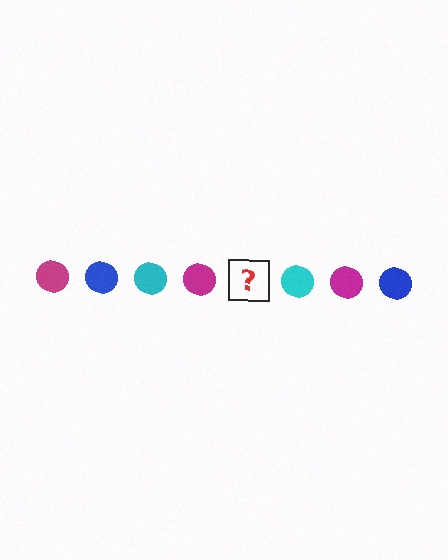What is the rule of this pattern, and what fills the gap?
The rule is that the pattern cycles through magenta, blue, cyan circles. The gap should be filled with a blue circle.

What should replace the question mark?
The question mark should be replaced with a blue circle.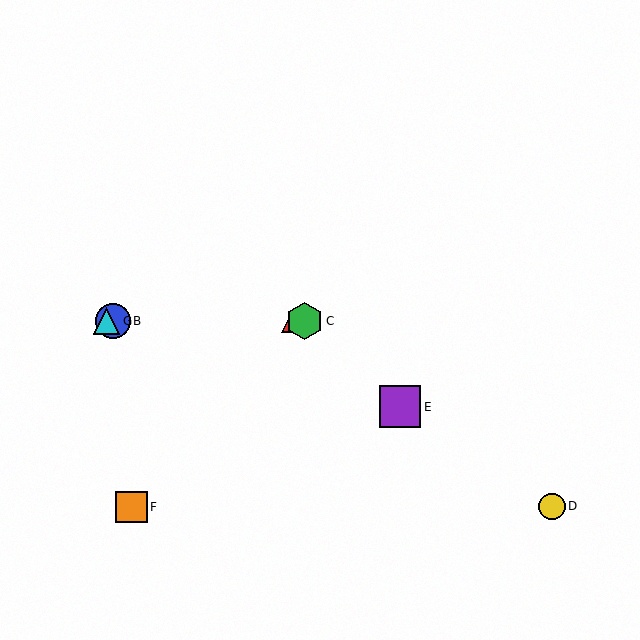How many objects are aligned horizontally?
4 objects (A, B, C, G) are aligned horizontally.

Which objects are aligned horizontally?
Objects A, B, C, G are aligned horizontally.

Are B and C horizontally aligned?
Yes, both are at y≈321.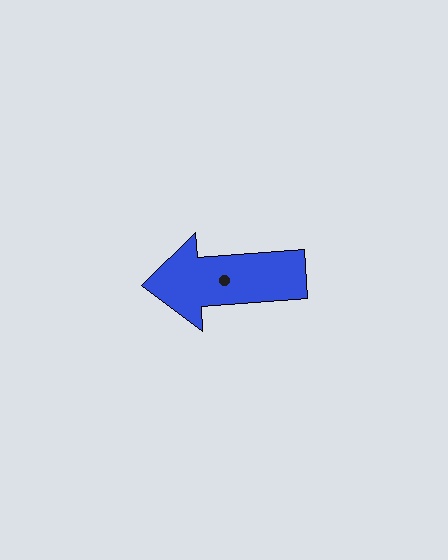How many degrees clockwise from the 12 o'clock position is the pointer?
Approximately 266 degrees.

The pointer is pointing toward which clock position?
Roughly 9 o'clock.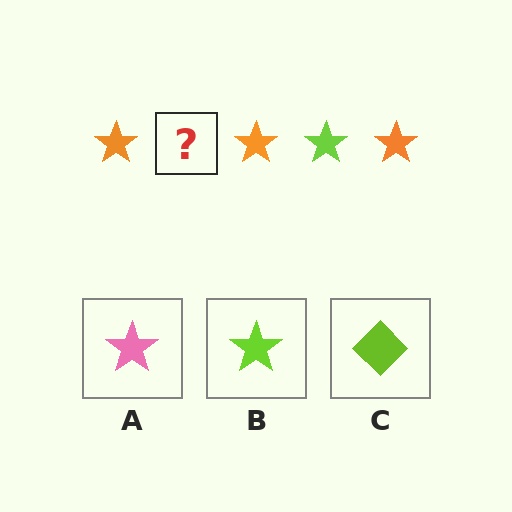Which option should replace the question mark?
Option B.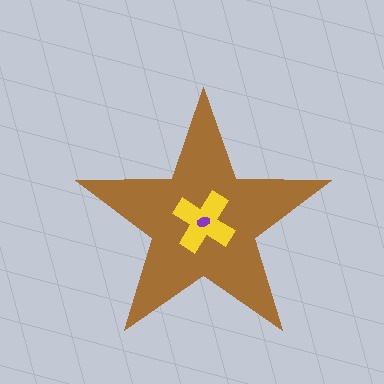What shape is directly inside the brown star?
The yellow cross.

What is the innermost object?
The purple ellipse.